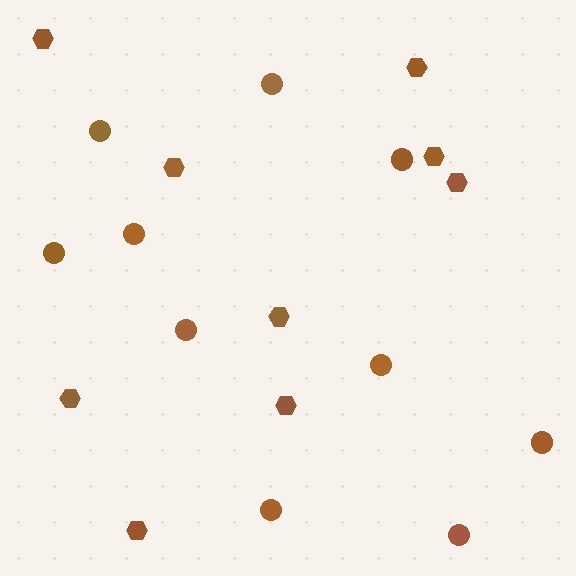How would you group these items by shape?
There are 2 groups: one group of hexagons (9) and one group of circles (10).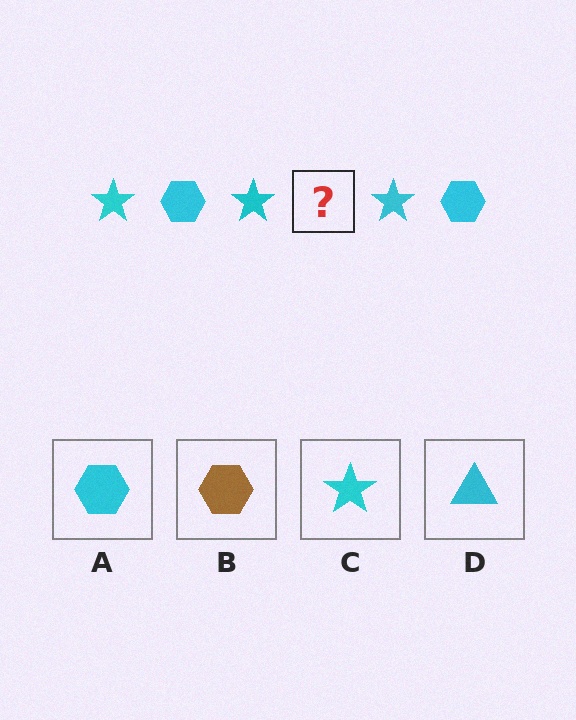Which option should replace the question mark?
Option A.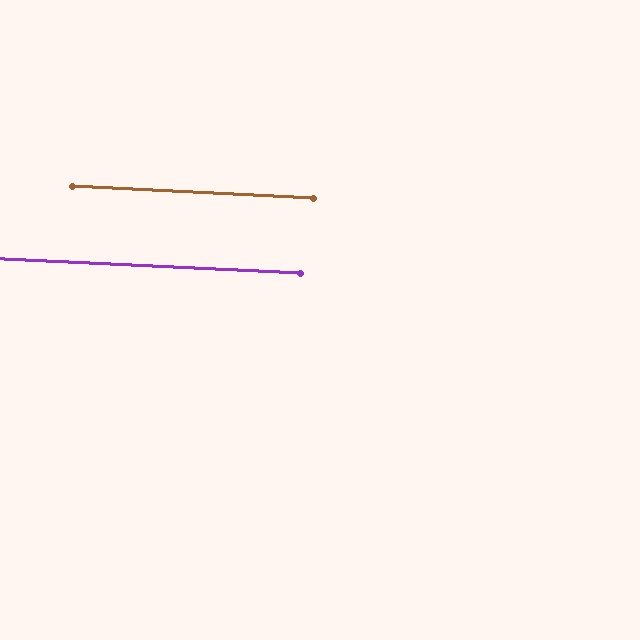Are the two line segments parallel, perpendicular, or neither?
Parallel — their directions differ by only 0.1°.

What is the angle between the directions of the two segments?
Approximately 0 degrees.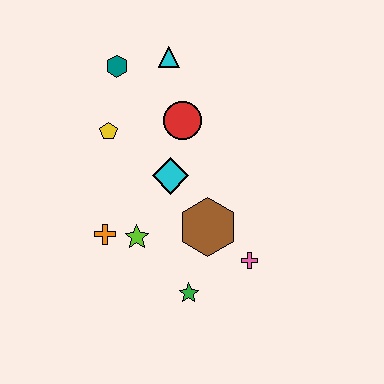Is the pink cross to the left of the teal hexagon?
No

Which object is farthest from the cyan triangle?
The green star is farthest from the cyan triangle.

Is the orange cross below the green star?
No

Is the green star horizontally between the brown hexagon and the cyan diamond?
Yes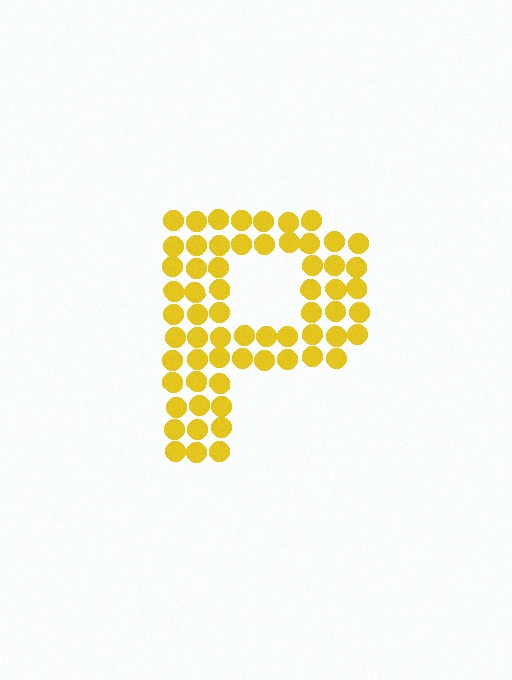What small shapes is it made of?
It is made of small circles.